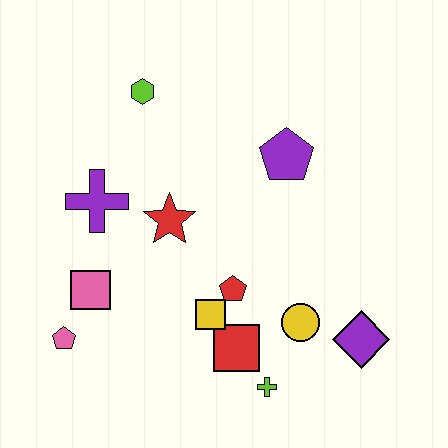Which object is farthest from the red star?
The purple diamond is farthest from the red star.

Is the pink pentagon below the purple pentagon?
Yes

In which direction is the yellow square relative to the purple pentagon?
The yellow square is below the purple pentagon.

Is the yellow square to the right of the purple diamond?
No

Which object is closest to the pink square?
The pink pentagon is closest to the pink square.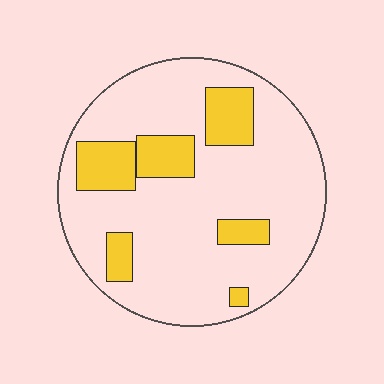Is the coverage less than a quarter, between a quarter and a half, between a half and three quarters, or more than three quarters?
Less than a quarter.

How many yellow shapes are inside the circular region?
6.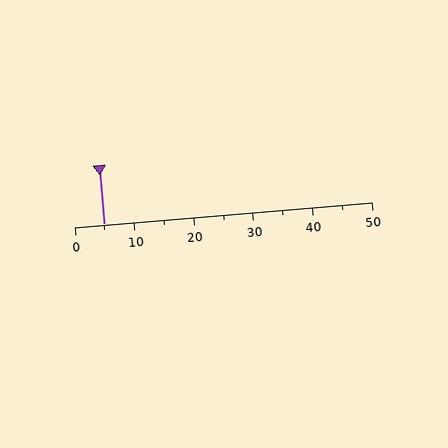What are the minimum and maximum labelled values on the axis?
The axis runs from 0 to 50.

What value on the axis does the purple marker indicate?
The marker indicates approximately 5.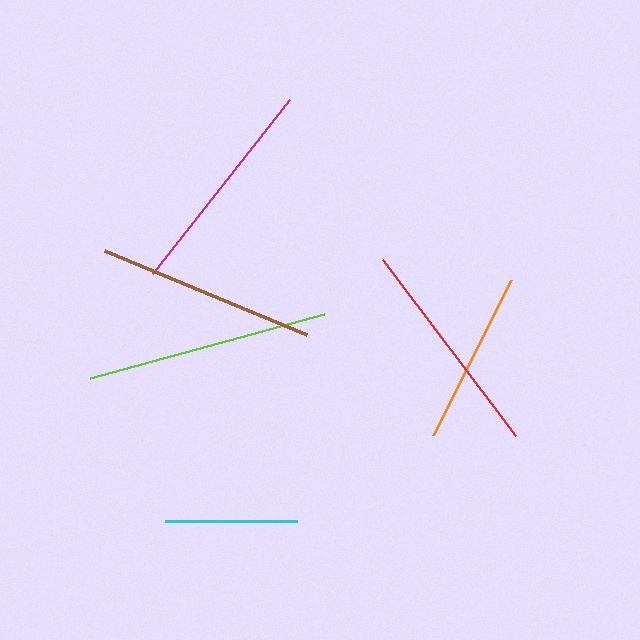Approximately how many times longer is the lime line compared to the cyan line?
The lime line is approximately 1.8 times the length of the cyan line.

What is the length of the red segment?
The red segment is approximately 220 pixels long.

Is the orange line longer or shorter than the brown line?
The brown line is longer than the orange line.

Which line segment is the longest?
The lime line is the longest at approximately 243 pixels.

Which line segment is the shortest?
The cyan line is the shortest at approximately 133 pixels.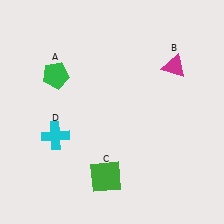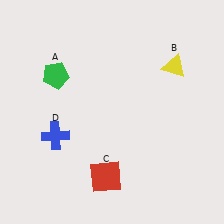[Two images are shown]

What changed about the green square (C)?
In Image 1, C is green. In Image 2, it changed to red.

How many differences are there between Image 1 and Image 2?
There are 3 differences between the two images.